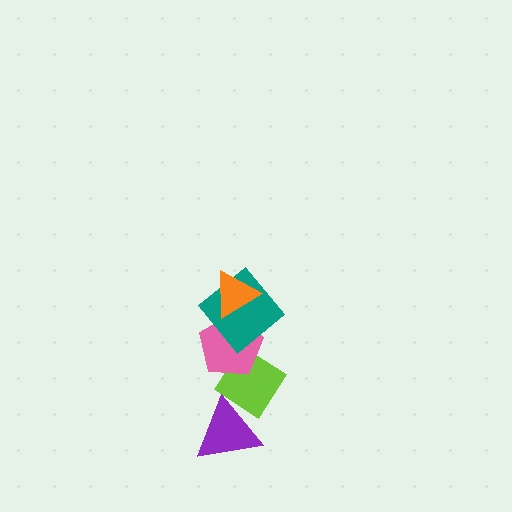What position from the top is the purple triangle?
The purple triangle is 5th from the top.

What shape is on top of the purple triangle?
The lime diamond is on top of the purple triangle.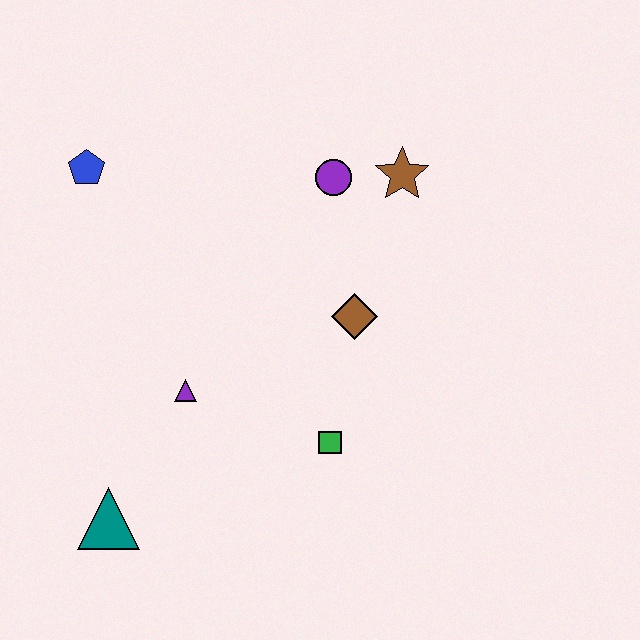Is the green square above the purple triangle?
No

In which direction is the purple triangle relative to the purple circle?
The purple triangle is below the purple circle.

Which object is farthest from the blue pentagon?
The green square is farthest from the blue pentagon.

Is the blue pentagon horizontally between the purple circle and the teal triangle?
No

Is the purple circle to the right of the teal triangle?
Yes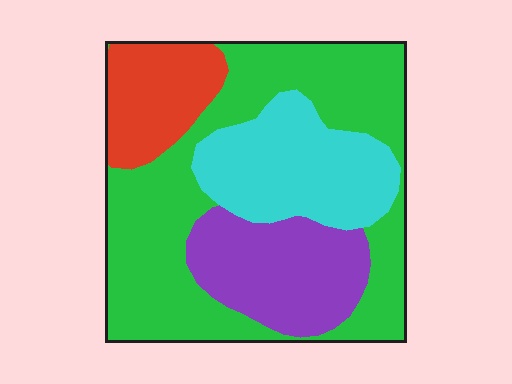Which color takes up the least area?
Red, at roughly 15%.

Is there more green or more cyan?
Green.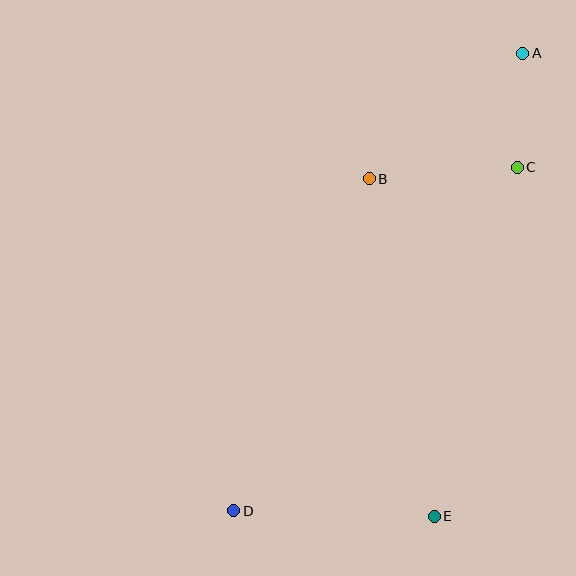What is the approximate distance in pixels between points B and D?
The distance between B and D is approximately 358 pixels.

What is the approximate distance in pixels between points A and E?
The distance between A and E is approximately 472 pixels.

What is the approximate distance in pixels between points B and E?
The distance between B and E is approximately 344 pixels.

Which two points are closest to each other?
Points A and C are closest to each other.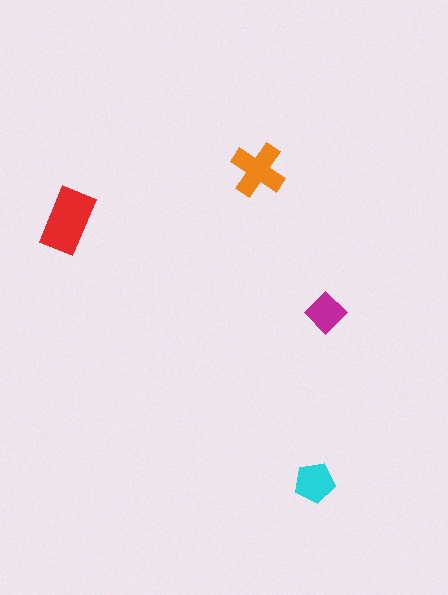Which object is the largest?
The red rectangle.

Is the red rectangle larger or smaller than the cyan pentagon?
Larger.